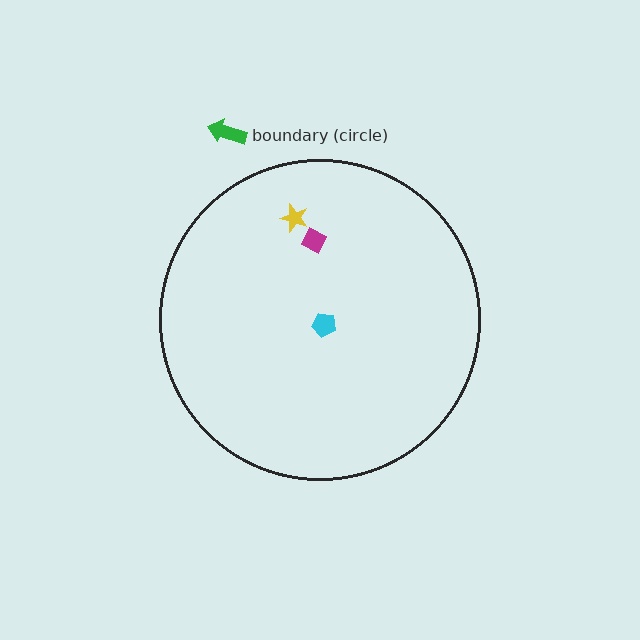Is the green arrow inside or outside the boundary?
Outside.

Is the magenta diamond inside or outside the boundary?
Inside.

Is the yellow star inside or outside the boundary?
Inside.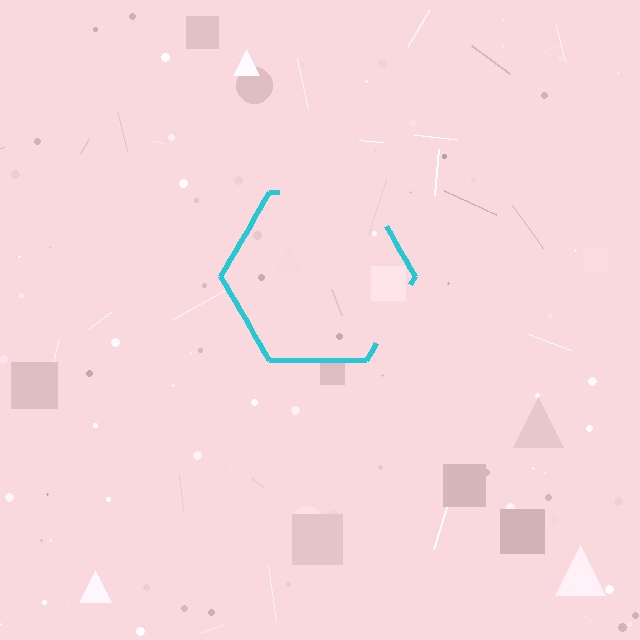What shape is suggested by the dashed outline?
The dashed outline suggests a hexagon.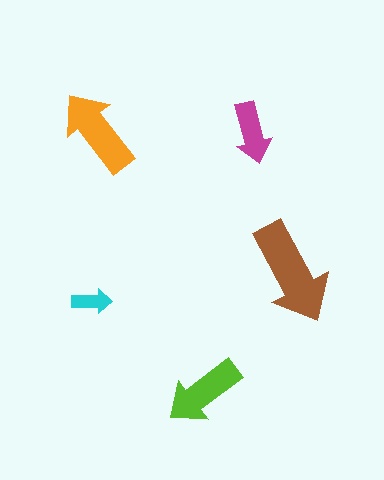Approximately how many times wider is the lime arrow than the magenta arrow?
About 1.5 times wider.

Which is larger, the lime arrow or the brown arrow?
The brown one.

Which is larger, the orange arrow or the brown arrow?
The brown one.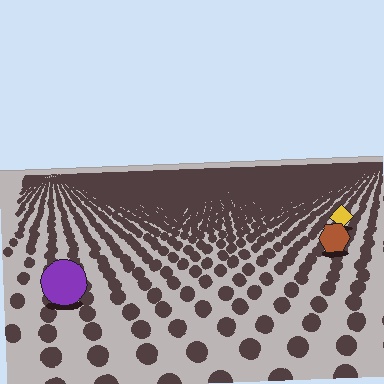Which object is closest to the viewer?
The purple circle is closest. The texture marks near it are larger and more spread out.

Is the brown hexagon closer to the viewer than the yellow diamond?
Yes. The brown hexagon is closer — you can tell from the texture gradient: the ground texture is coarser near it.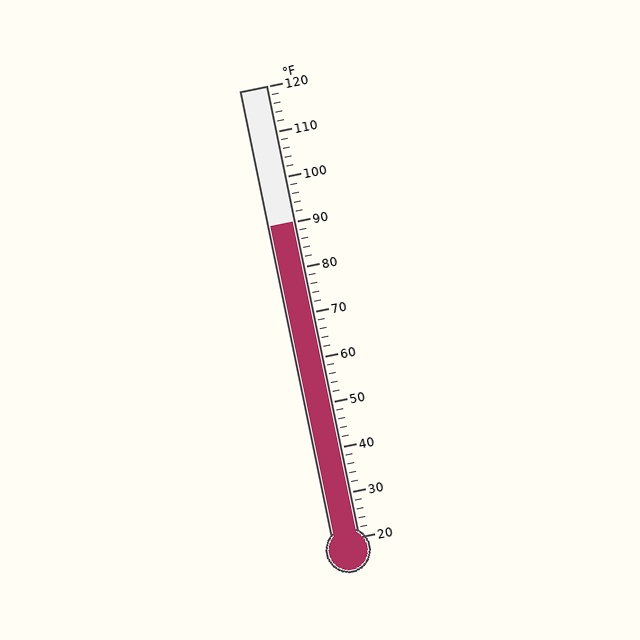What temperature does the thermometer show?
The thermometer shows approximately 90°F.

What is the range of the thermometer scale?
The thermometer scale ranges from 20°F to 120°F.